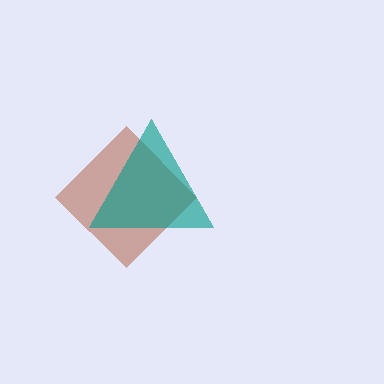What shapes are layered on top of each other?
The layered shapes are: a brown diamond, a teal triangle.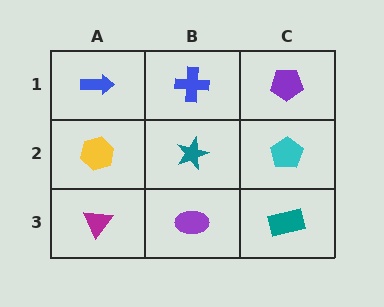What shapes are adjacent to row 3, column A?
A yellow hexagon (row 2, column A), a purple ellipse (row 3, column B).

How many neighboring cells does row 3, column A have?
2.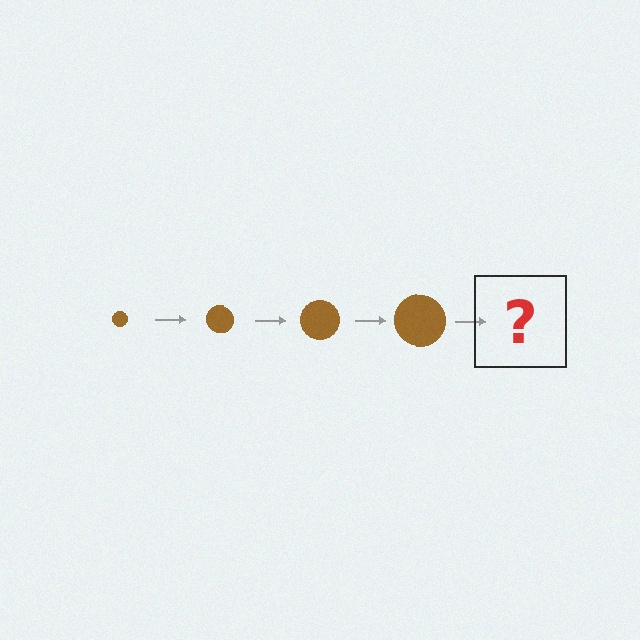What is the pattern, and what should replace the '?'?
The pattern is that the circle gets progressively larger each step. The '?' should be a brown circle, larger than the previous one.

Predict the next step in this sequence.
The next step is a brown circle, larger than the previous one.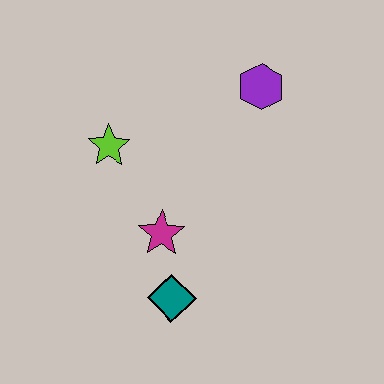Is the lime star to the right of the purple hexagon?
No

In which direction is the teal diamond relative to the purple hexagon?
The teal diamond is below the purple hexagon.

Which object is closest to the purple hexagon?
The lime star is closest to the purple hexagon.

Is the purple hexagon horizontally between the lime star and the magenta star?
No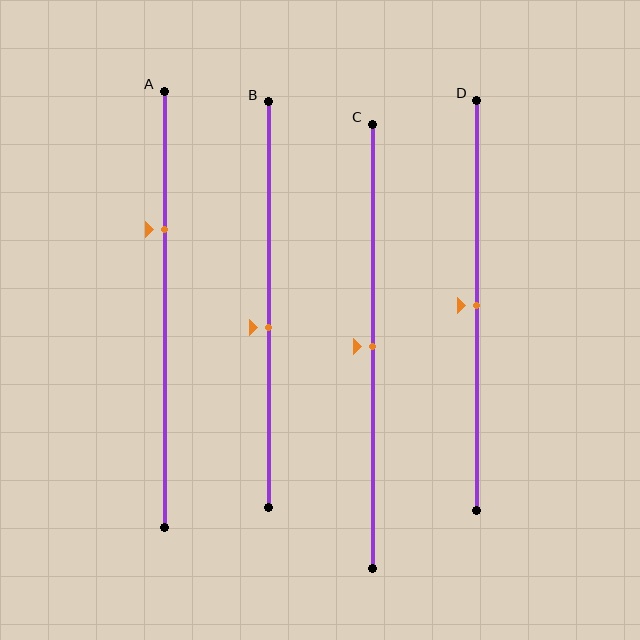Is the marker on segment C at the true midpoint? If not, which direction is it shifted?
Yes, the marker on segment C is at the true midpoint.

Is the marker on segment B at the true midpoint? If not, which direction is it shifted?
No, the marker on segment B is shifted downward by about 6% of the segment length.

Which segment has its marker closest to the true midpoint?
Segment C has its marker closest to the true midpoint.